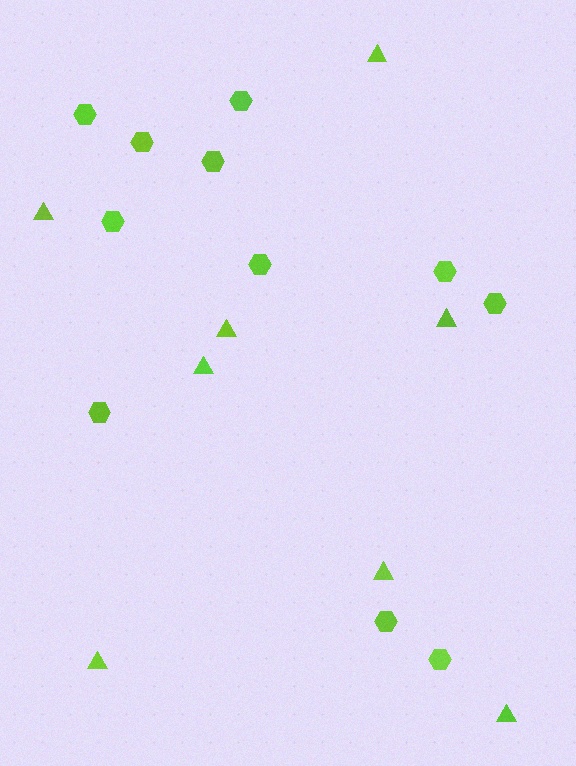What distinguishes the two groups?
There are 2 groups: one group of triangles (8) and one group of hexagons (11).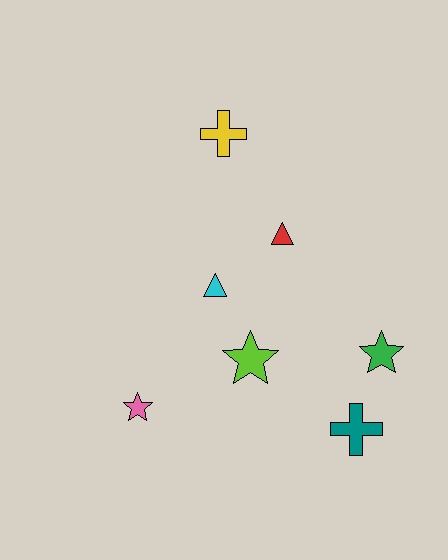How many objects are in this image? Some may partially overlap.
There are 7 objects.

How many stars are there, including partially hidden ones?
There are 3 stars.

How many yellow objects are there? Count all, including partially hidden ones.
There is 1 yellow object.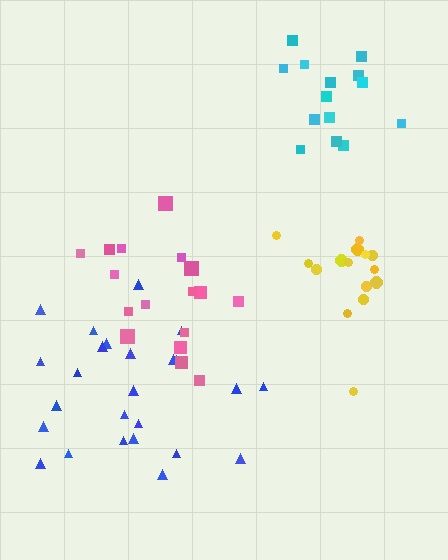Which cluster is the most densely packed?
Yellow.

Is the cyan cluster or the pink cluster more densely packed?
Cyan.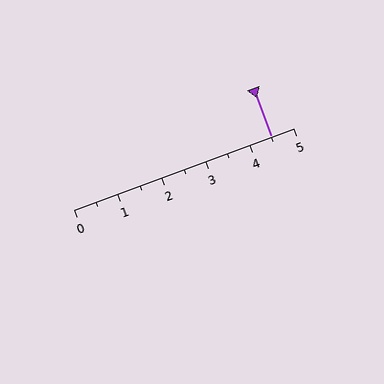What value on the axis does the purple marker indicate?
The marker indicates approximately 4.5.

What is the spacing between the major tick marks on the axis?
The major ticks are spaced 1 apart.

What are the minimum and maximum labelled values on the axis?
The axis runs from 0 to 5.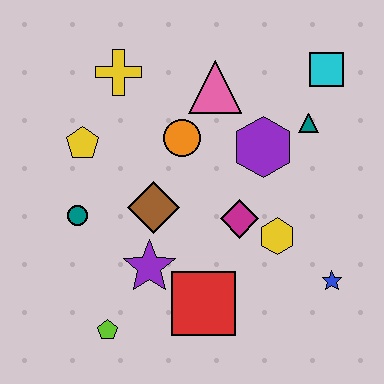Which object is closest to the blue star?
The yellow hexagon is closest to the blue star.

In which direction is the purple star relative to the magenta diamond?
The purple star is to the left of the magenta diamond.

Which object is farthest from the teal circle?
The cyan square is farthest from the teal circle.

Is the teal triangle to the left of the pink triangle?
No